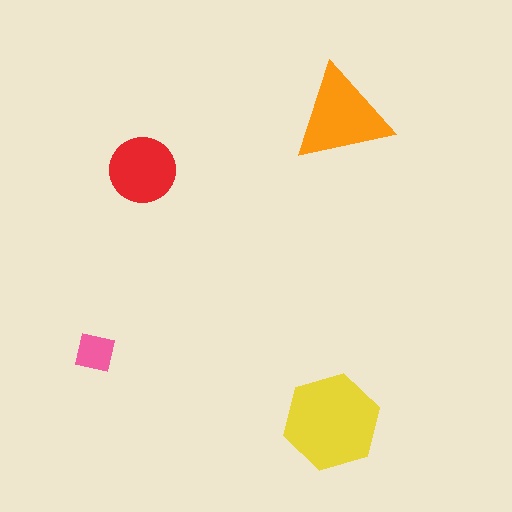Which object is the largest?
The yellow hexagon.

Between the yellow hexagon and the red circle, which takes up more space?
The yellow hexagon.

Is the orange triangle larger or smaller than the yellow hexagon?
Smaller.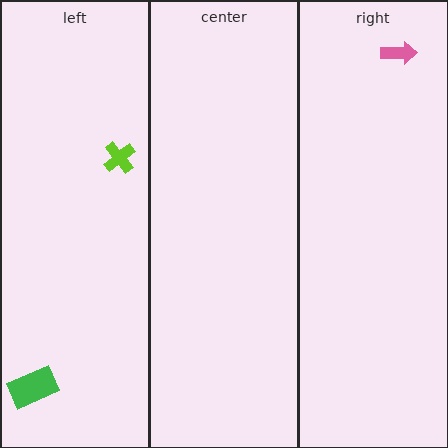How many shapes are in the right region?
1.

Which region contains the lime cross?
The left region.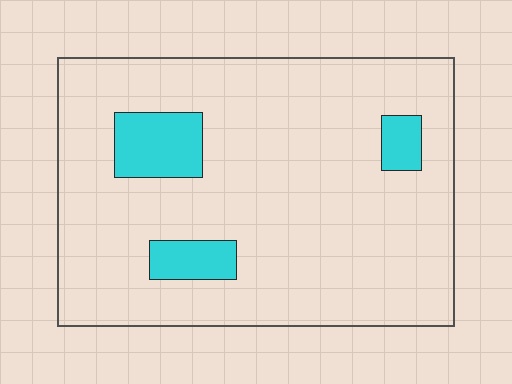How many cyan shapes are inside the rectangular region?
3.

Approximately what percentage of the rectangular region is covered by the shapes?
Approximately 10%.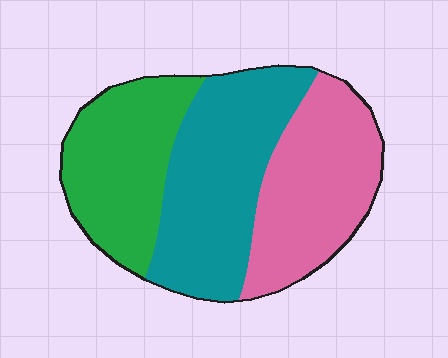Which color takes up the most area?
Teal, at roughly 40%.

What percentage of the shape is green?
Green takes up between a quarter and a half of the shape.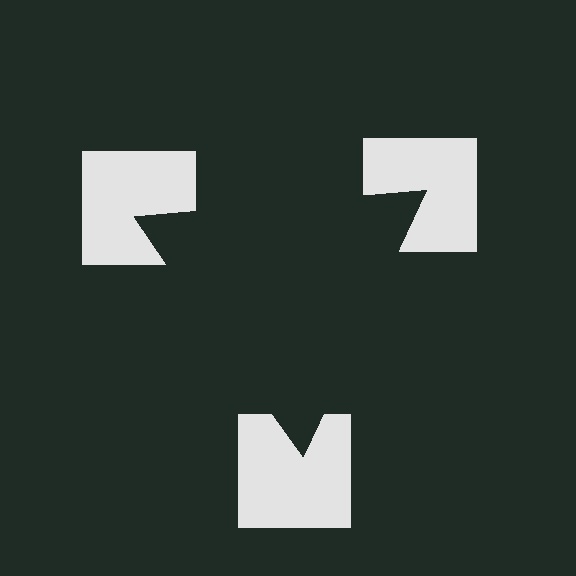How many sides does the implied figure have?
3 sides.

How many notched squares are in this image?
There are 3 — one at each vertex of the illusory triangle.